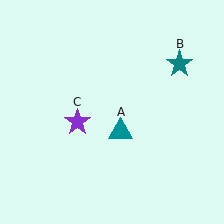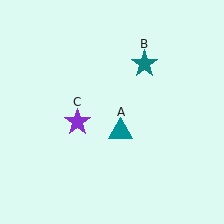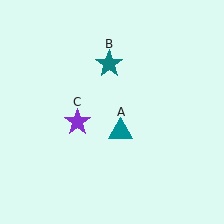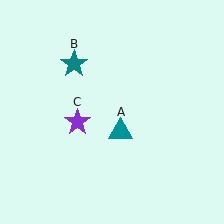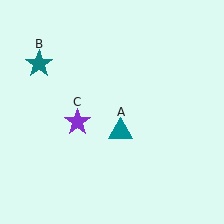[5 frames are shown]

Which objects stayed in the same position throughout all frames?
Teal triangle (object A) and purple star (object C) remained stationary.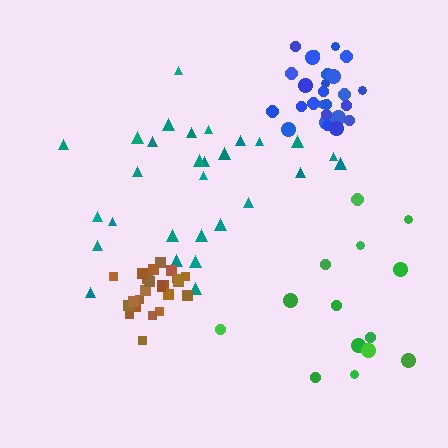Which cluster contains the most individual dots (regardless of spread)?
Teal (29).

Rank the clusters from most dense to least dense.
brown, blue, teal, green.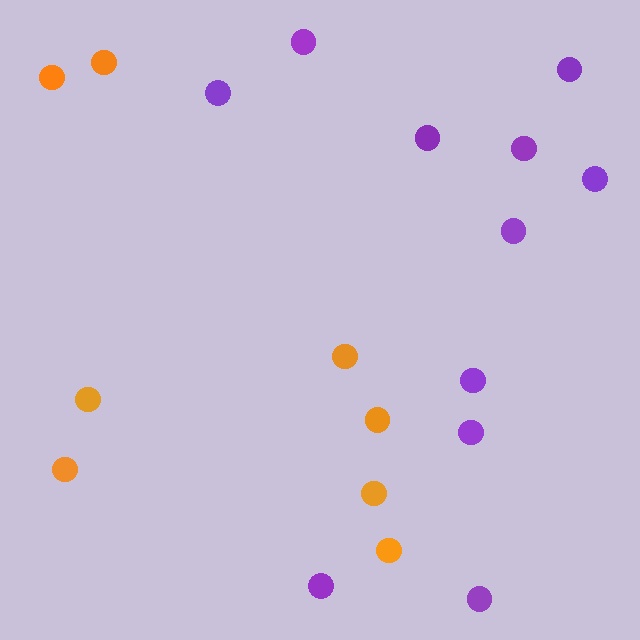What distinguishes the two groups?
There are 2 groups: one group of orange circles (8) and one group of purple circles (11).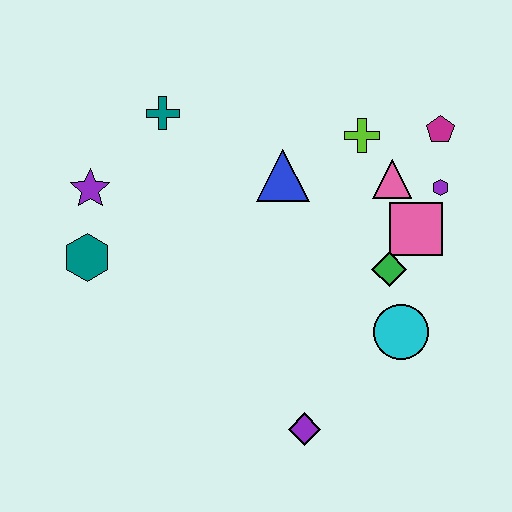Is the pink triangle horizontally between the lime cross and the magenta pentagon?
Yes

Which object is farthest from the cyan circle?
The purple star is farthest from the cyan circle.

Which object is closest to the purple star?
The teal hexagon is closest to the purple star.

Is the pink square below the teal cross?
Yes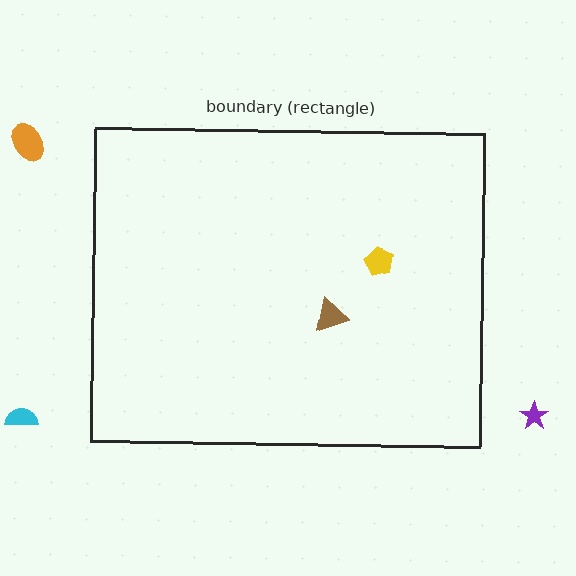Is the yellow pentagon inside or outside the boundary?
Inside.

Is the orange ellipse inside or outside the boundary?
Outside.